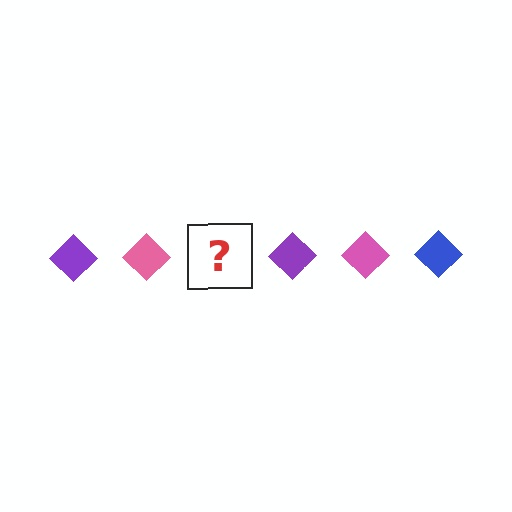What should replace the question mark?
The question mark should be replaced with a blue diamond.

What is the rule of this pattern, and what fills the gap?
The rule is that the pattern cycles through purple, pink, blue diamonds. The gap should be filled with a blue diamond.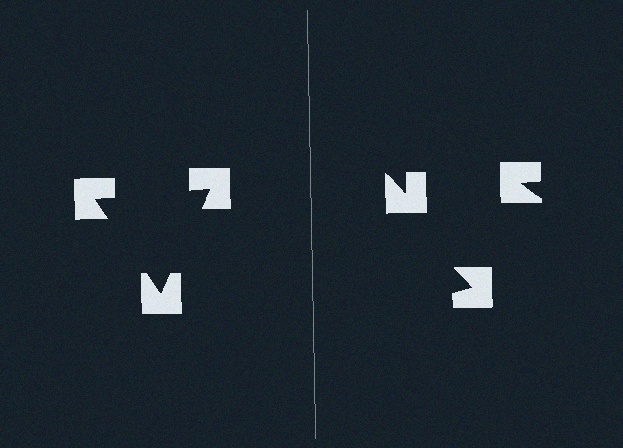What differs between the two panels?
The notched squares are positioned identically on both sides; only the wedge orientations differ. On the left they align to a triangle; on the right they are misaligned.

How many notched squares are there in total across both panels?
6 — 3 on each side.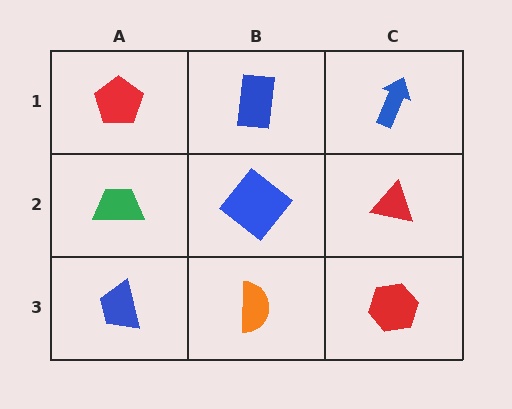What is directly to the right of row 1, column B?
A blue arrow.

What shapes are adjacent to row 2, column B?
A blue rectangle (row 1, column B), an orange semicircle (row 3, column B), a green trapezoid (row 2, column A), a red triangle (row 2, column C).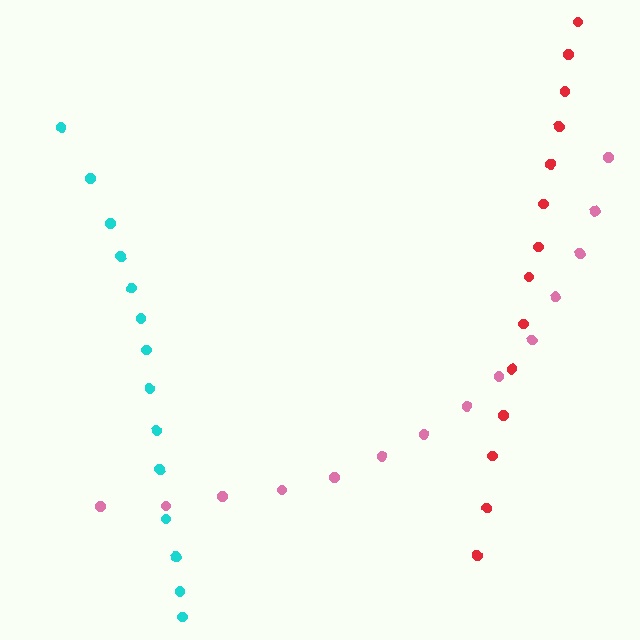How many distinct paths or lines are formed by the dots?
There are 3 distinct paths.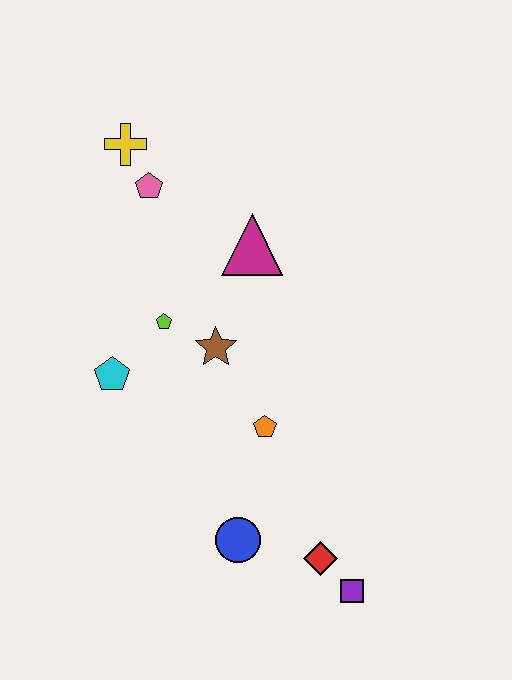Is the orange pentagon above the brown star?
No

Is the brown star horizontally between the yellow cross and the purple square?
Yes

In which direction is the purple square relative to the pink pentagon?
The purple square is below the pink pentagon.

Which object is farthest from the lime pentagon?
The purple square is farthest from the lime pentagon.